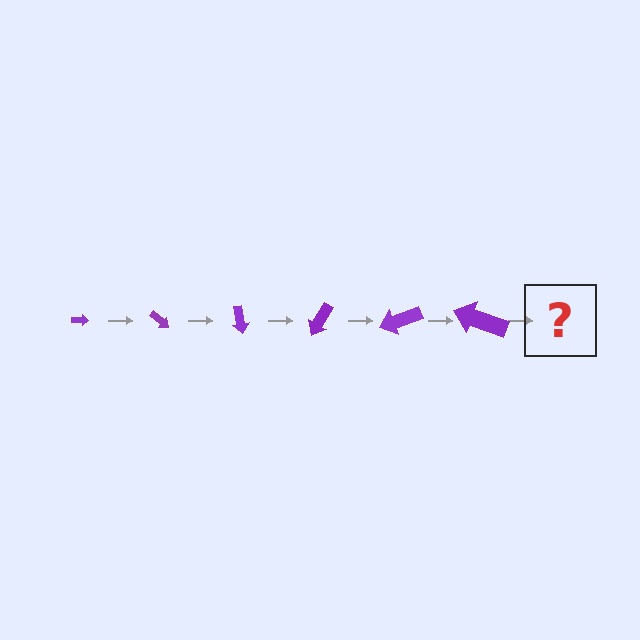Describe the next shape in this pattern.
It should be an arrow, larger than the previous one and rotated 240 degrees from the start.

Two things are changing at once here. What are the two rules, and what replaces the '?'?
The two rules are that the arrow grows larger each step and it rotates 40 degrees each step. The '?' should be an arrow, larger than the previous one and rotated 240 degrees from the start.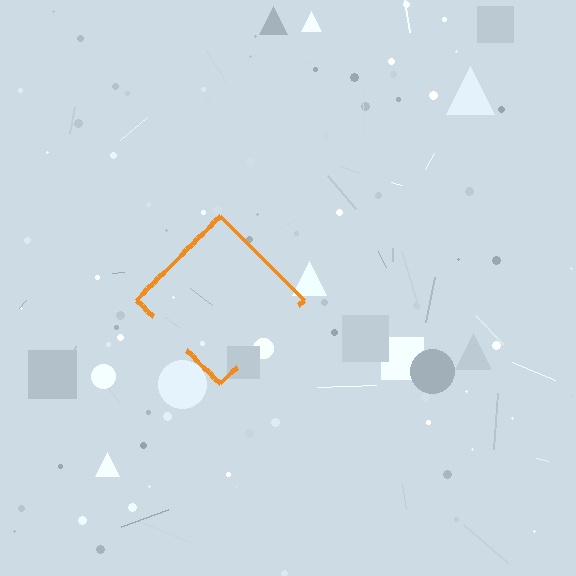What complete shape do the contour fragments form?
The contour fragments form a diamond.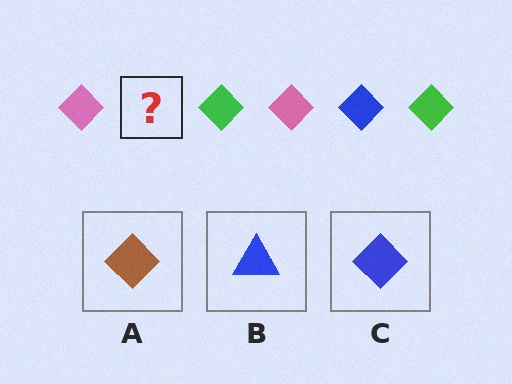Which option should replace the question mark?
Option C.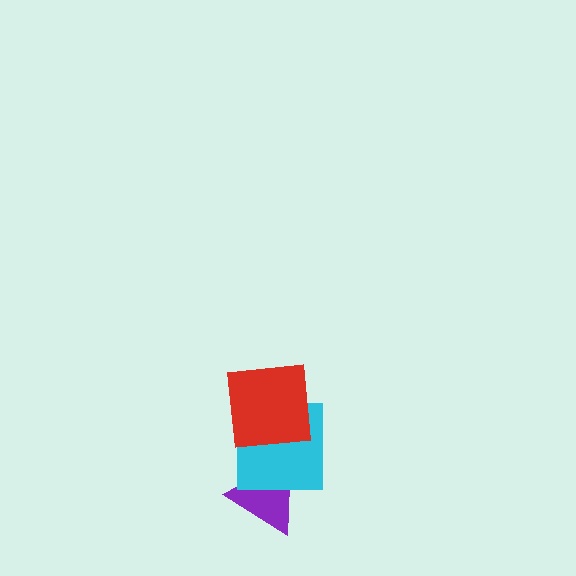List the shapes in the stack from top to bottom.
From top to bottom: the red square, the cyan square, the purple triangle.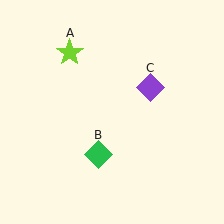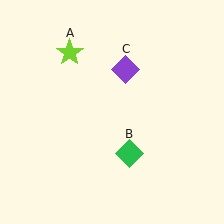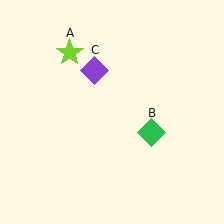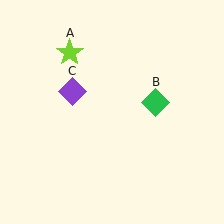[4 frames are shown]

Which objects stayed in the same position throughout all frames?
Lime star (object A) remained stationary.